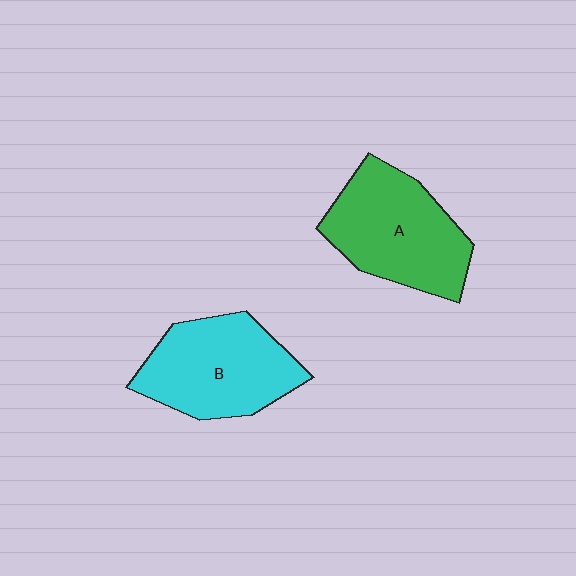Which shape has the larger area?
Shape A (green).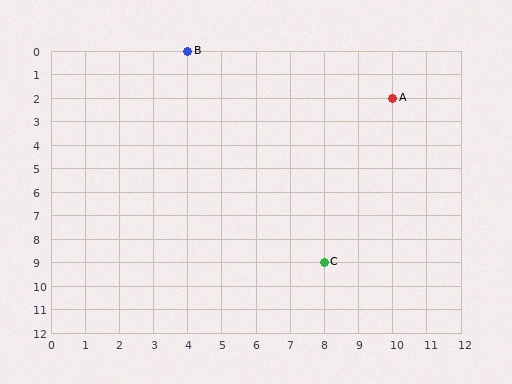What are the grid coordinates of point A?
Point A is at grid coordinates (10, 2).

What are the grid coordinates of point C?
Point C is at grid coordinates (8, 9).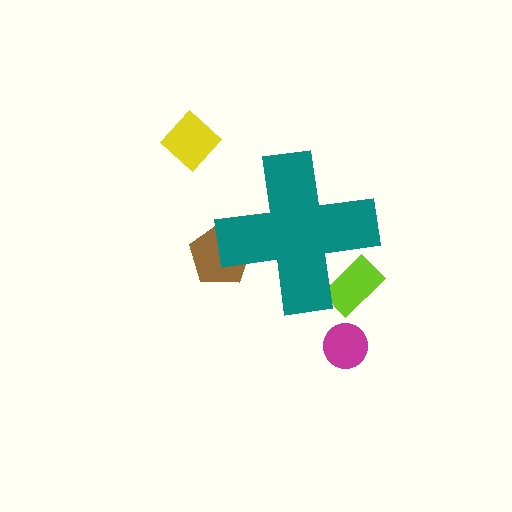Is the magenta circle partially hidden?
No, the magenta circle is fully visible.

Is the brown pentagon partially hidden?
Yes, the brown pentagon is partially hidden behind the teal cross.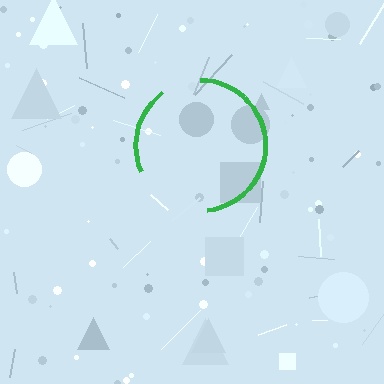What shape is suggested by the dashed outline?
The dashed outline suggests a circle.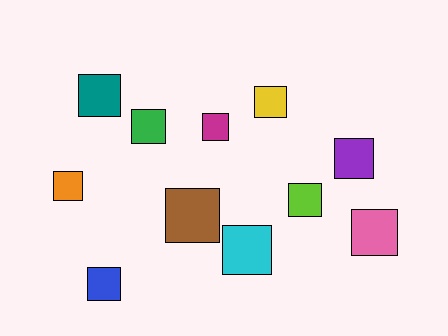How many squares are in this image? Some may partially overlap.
There are 11 squares.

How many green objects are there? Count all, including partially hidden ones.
There is 1 green object.